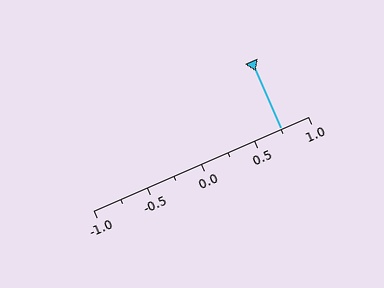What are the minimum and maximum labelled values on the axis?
The axis runs from -1.0 to 1.0.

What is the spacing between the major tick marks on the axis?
The major ticks are spaced 0.5 apart.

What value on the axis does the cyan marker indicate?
The marker indicates approximately 0.75.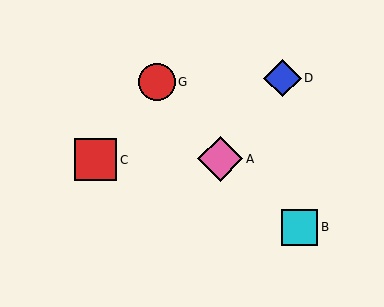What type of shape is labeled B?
Shape B is a cyan square.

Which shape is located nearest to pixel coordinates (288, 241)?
The cyan square (labeled B) at (300, 227) is nearest to that location.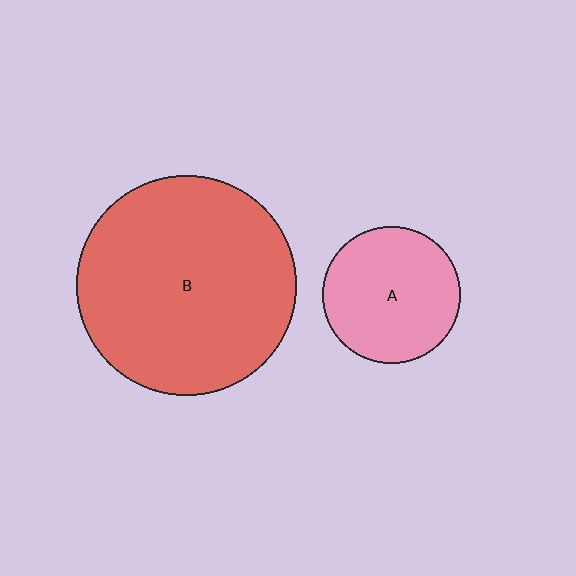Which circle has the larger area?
Circle B (red).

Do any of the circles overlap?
No, none of the circles overlap.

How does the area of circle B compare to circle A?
Approximately 2.6 times.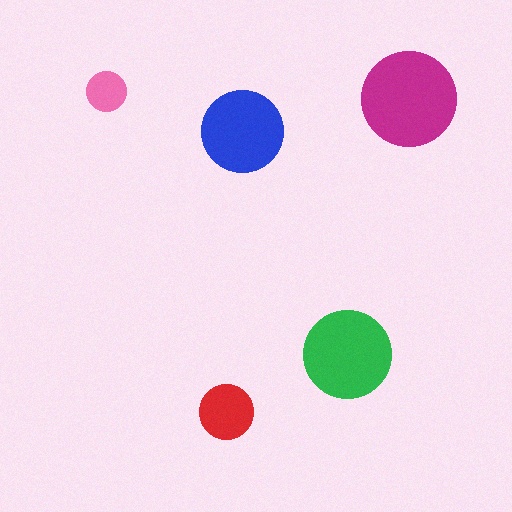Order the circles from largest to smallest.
the magenta one, the green one, the blue one, the red one, the pink one.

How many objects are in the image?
There are 5 objects in the image.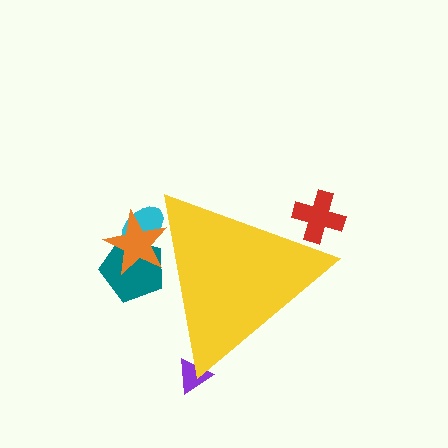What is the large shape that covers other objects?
A yellow triangle.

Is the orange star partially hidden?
Yes, the orange star is partially hidden behind the yellow triangle.